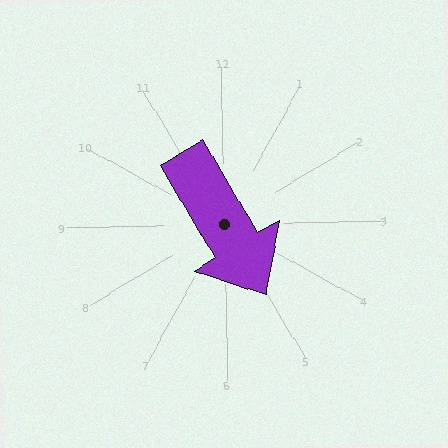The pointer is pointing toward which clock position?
Roughly 5 o'clock.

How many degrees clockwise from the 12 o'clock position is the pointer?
Approximately 150 degrees.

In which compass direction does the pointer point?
Southeast.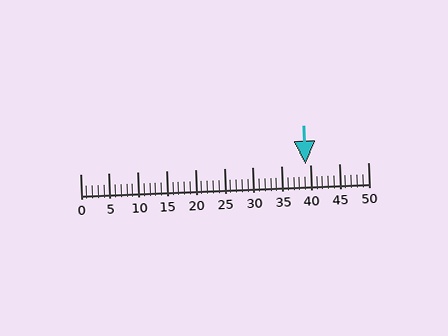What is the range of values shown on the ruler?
The ruler shows values from 0 to 50.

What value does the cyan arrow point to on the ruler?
The cyan arrow points to approximately 39.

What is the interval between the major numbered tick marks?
The major tick marks are spaced 5 units apart.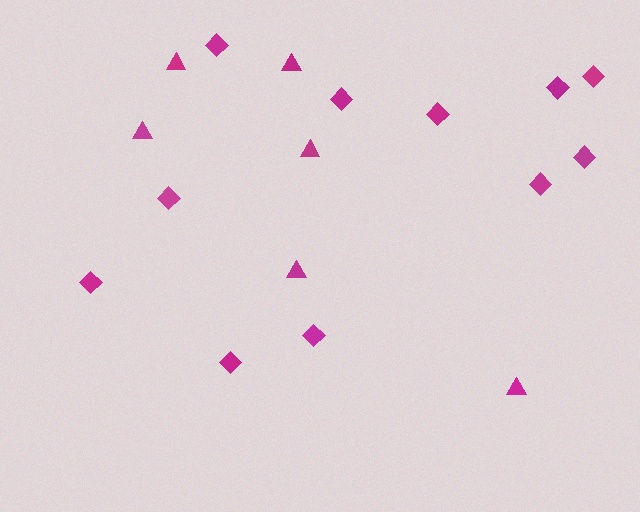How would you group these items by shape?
There are 2 groups: one group of diamonds (11) and one group of triangles (6).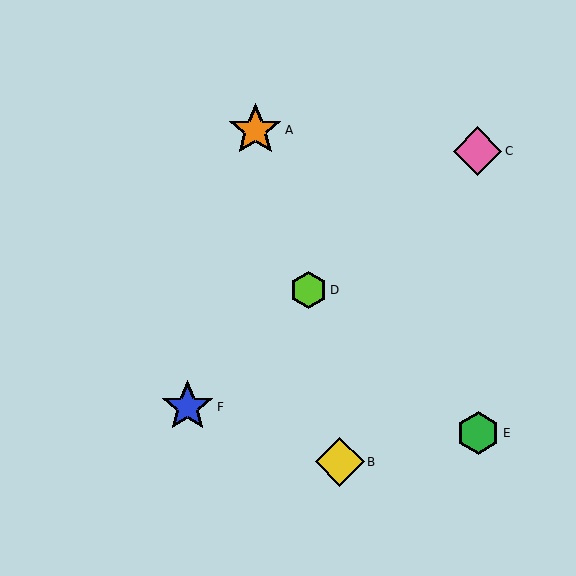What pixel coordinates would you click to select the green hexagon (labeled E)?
Click at (478, 433) to select the green hexagon E.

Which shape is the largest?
The orange star (labeled A) is the largest.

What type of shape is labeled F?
Shape F is a blue star.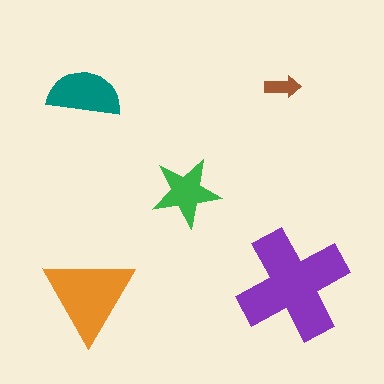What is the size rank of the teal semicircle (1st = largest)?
3rd.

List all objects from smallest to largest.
The brown arrow, the green star, the teal semicircle, the orange triangle, the purple cross.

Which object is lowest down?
The orange triangle is bottommost.